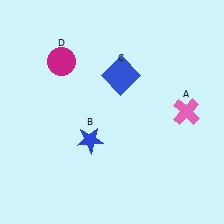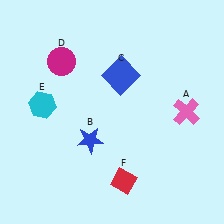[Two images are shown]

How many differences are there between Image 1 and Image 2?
There are 2 differences between the two images.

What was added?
A cyan hexagon (E), a red diamond (F) were added in Image 2.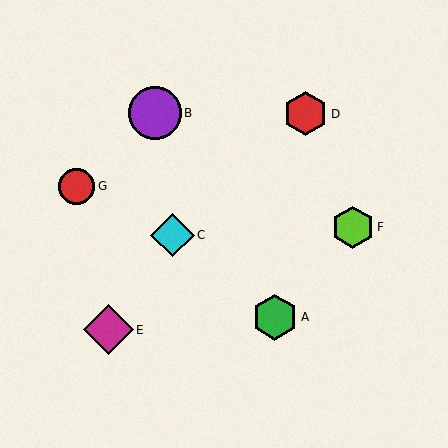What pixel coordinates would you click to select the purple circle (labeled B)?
Click at (155, 113) to select the purple circle B.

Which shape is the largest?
The purple circle (labeled B) is the largest.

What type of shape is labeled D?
Shape D is a red hexagon.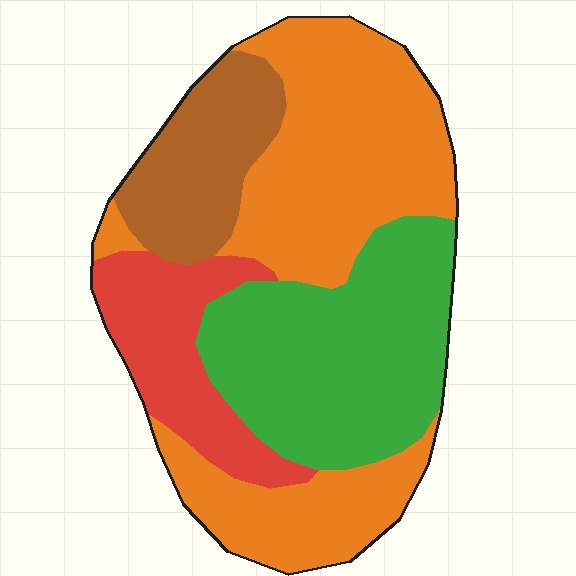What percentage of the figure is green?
Green takes up about one third (1/3) of the figure.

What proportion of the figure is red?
Red takes up about one sixth (1/6) of the figure.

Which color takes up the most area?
Orange, at roughly 40%.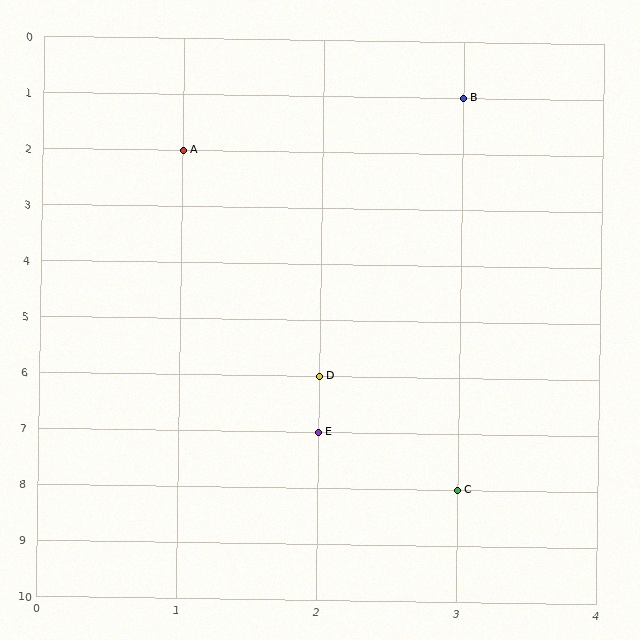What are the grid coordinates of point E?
Point E is at grid coordinates (2, 7).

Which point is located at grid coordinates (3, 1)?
Point B is at (3, 1).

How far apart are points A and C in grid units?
Points A and C are 2 columns and 6 rows apart (about 6.3 grid units diagonally).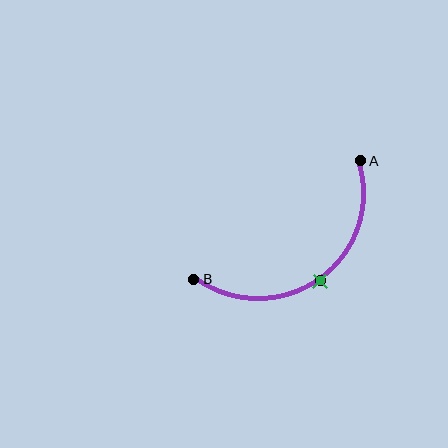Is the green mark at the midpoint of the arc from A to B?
Yes. The green mark lies on the arc at equal arc-length from both A and B — it is the arc midpoint.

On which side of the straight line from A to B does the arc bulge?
The arc bulges below and to the right of the straight line connecting A and B.